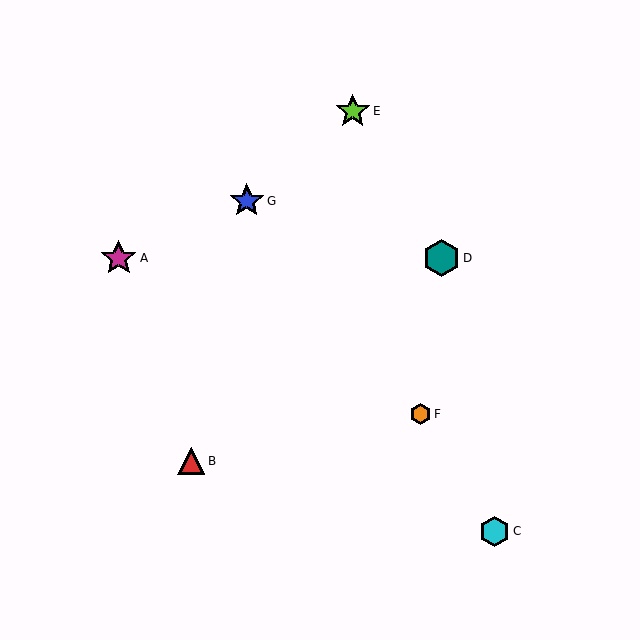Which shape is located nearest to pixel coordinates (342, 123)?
The lime star (labeled E) at (353, 111) is nearest to that location.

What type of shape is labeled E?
Shape E is a lime star.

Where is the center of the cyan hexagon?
The center of the cyan hexagon is at (495, 532).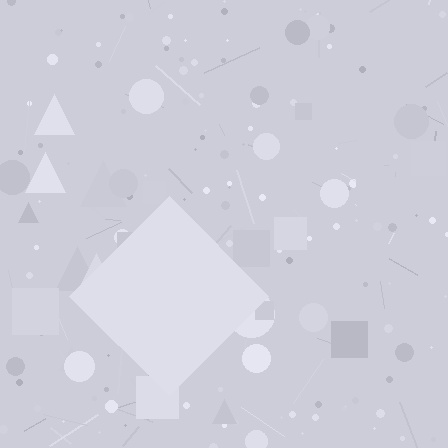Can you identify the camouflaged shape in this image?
The camouflaged shape is a diamond.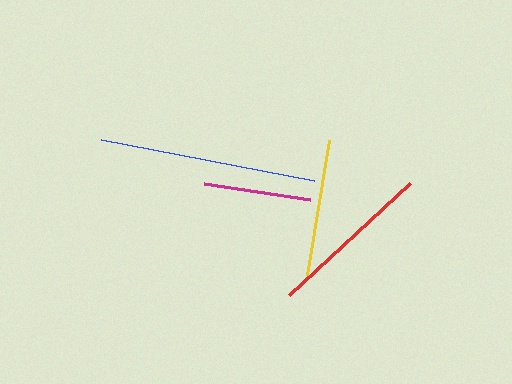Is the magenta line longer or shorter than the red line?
The red line is longer than the magenta line.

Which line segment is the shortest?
The magenta line is the shortest at approximately 107 pixels.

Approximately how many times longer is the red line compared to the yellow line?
The red line is approximately 1.2 times the length of the yellow line.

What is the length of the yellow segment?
The yellow segment is approximately 137 pixels long.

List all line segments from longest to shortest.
From longest to shortest: blue, red, yellow, magenta.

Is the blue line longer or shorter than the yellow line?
The blue line is longer than the yellow line.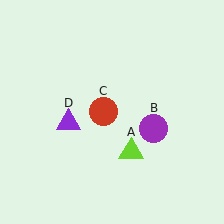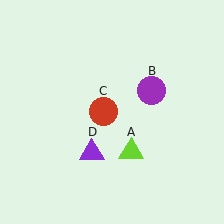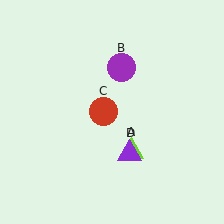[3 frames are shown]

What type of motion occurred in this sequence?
The purple circle (object B), purple triangle (object D) rotated counterclockwise around the center of the scene.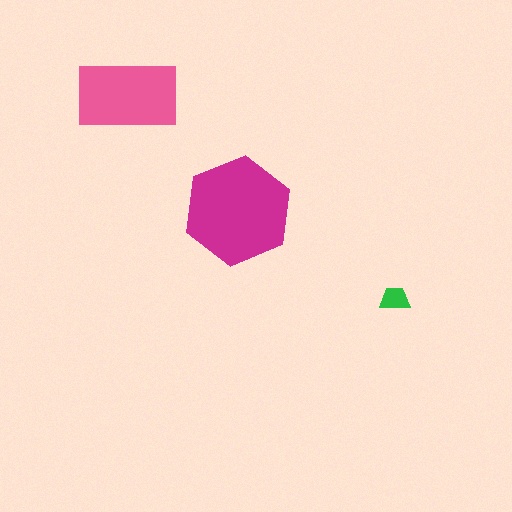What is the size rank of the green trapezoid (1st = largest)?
3rd.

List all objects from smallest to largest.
The green trapezoid, the pink rectangle, the magenta hexagon.